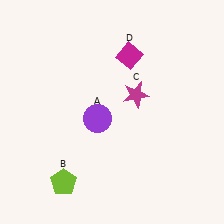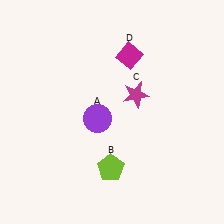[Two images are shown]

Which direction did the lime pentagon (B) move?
The lime pentagon (B) moved right.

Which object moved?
The lime pentagon (B) moved right.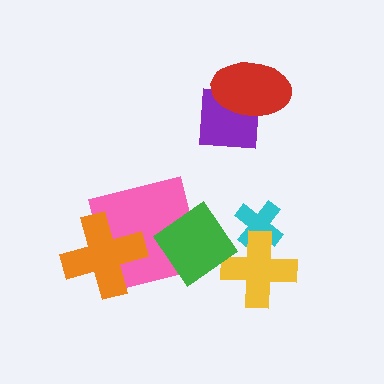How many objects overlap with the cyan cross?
1 object overlaps with the cyan cross.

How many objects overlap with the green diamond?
2 objects overlap with the green diamond.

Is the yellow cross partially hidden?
Yes, it is partially covered by another shape.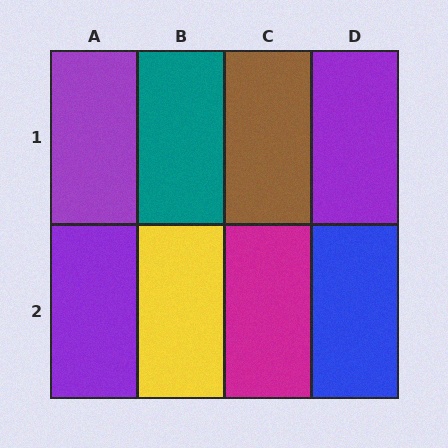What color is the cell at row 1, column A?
Purple.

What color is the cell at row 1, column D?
Purple.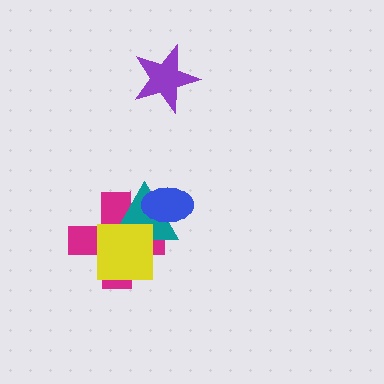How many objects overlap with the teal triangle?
3 objects overlap with the teal triangle.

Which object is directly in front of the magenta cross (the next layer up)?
The teal triangle is directly in front of the magenta cross.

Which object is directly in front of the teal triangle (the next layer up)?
The yellow square is directly in front of the teal triangle.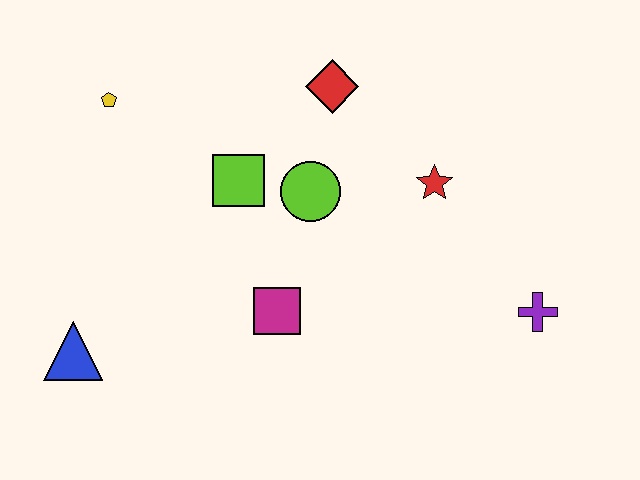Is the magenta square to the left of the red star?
Yes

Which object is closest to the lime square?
The lime circle is closest to the lime square.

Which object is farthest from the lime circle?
The blue triangle is farthest from the lime circle.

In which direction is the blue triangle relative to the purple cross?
The blue triangle is to the left of the purple cross.